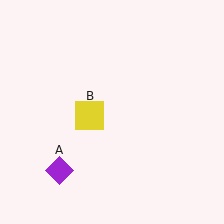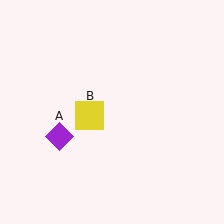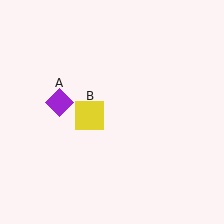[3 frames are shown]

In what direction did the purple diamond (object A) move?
The purple diamond (object A) moved up.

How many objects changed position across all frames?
1 object changed position: purple diamond (object A).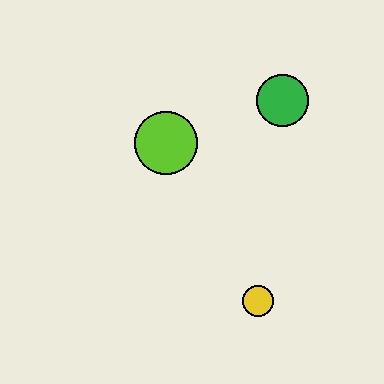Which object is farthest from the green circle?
The yellow circle is farthest from the green circle.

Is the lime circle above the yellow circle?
Yes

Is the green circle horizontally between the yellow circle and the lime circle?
No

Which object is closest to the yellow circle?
The lime circle is closest to the yellow circle.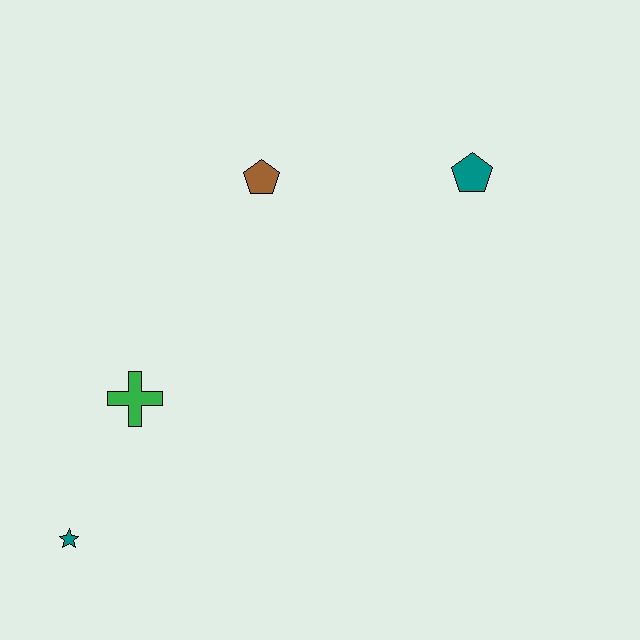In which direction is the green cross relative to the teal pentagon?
The green cross is to the left of the teal pentagon.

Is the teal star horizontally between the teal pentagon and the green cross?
No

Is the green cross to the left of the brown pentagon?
Yes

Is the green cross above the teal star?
Yes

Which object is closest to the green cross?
The teal star is closest to the green cross.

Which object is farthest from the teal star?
The teal pentagon is farthest from the teal star.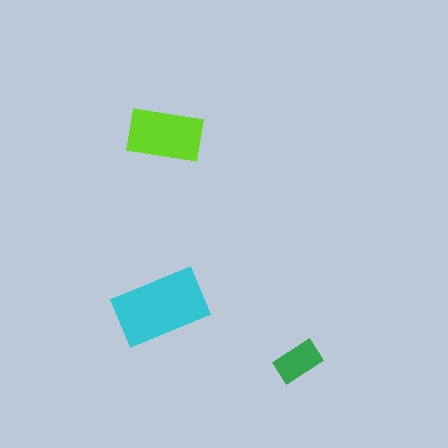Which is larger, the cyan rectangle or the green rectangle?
The cyan one.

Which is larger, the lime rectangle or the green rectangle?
The lime one.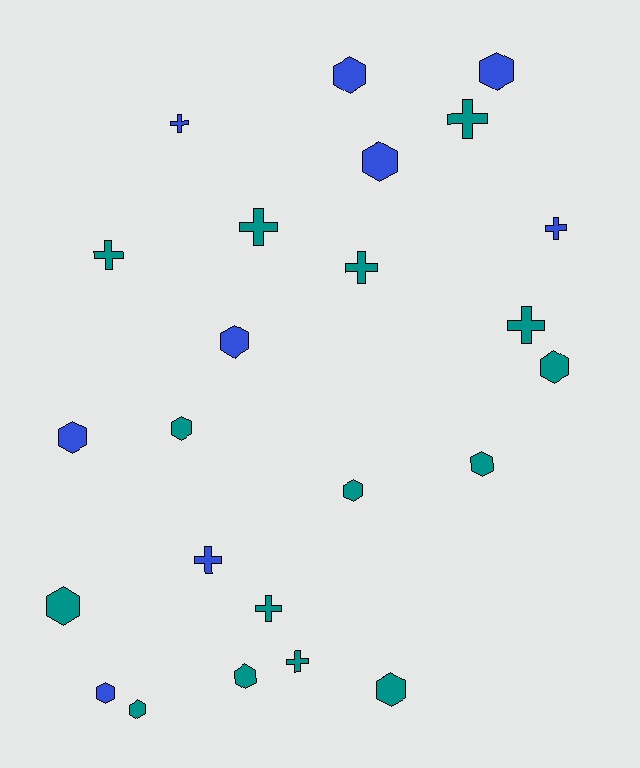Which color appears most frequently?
Teal, with 15 objects.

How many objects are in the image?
There are 24 objects.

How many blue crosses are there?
There are 3 blue crosses.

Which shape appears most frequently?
Hexagon, with 14 objects.